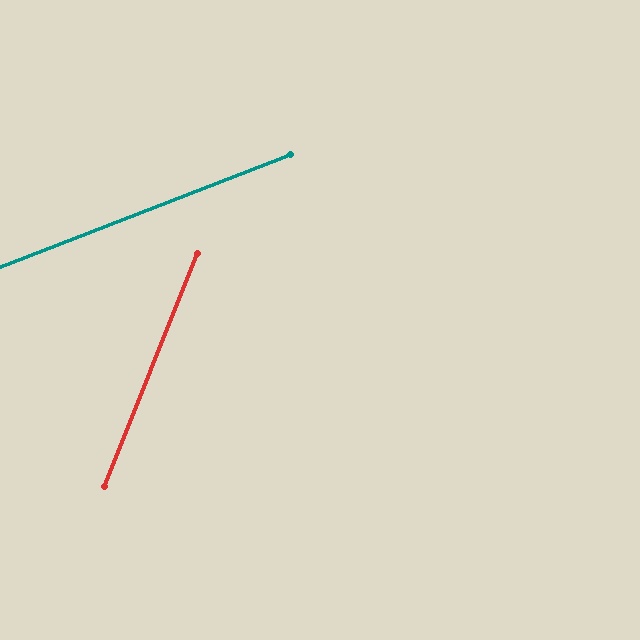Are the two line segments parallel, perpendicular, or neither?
Neither parallel nor perpendicular — they differ by about 47°.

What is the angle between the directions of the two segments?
Approximately 47 degrees.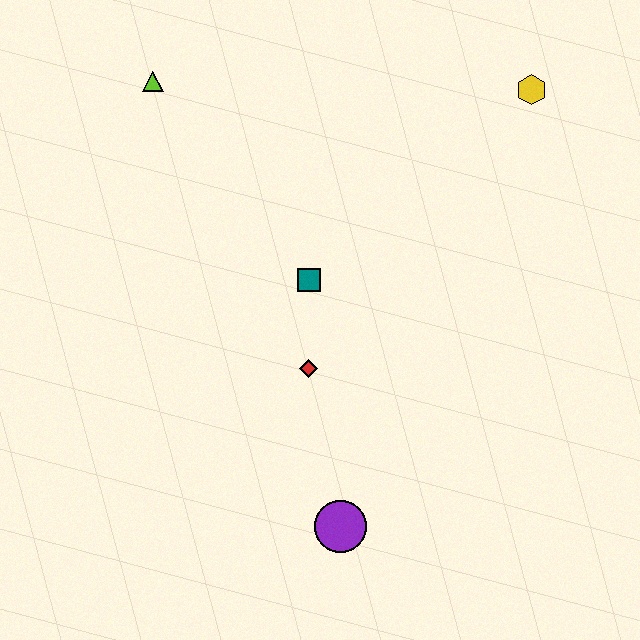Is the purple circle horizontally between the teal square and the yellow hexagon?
Yes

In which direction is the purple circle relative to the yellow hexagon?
The purple circle is below the yellow hexagon.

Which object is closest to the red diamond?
The teal square is closest to the red diamond.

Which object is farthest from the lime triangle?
The purple circle is farthest from the lime triangle.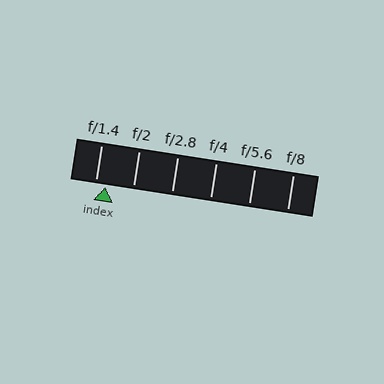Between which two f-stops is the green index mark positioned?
The index mark is between f/1.4 and f/2.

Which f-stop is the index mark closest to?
The index mark is closest to f/1.4.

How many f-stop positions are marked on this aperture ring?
There are 6 f-stop positions marked.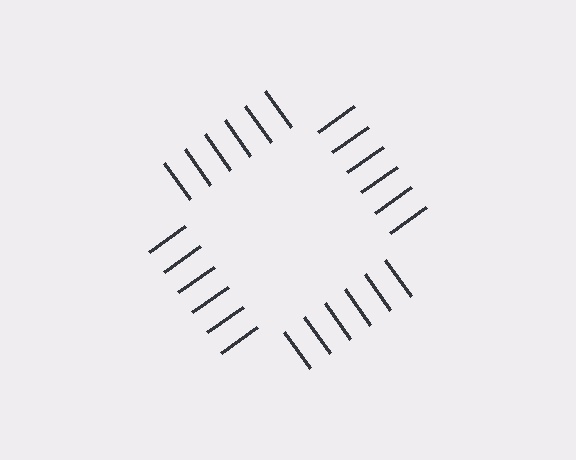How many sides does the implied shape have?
4 sides — the line-ends trace a square.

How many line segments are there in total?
24 — 6 along each of the 4 edges.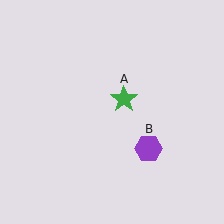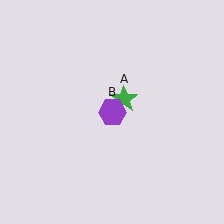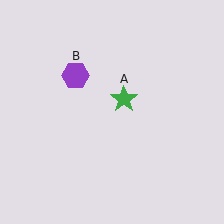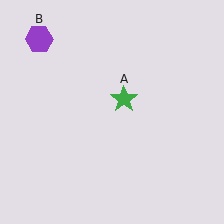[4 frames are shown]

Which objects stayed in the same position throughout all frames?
Green star (object A) remained stationary.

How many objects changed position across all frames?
1 object changed position: purple hexagon (object B).